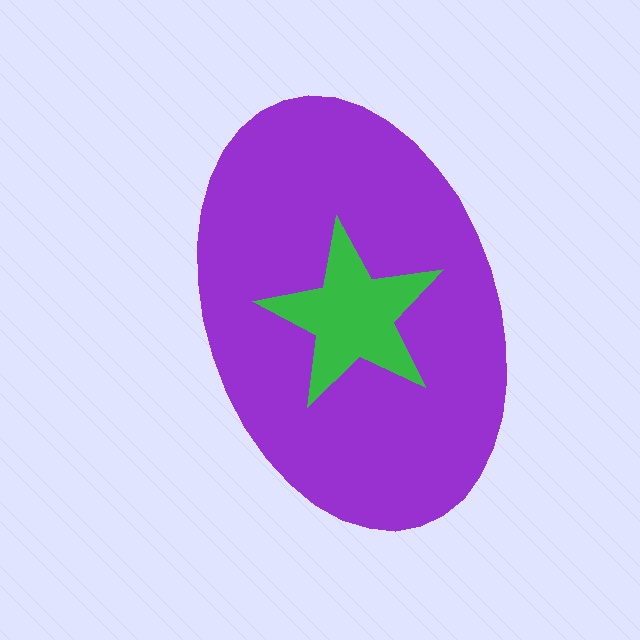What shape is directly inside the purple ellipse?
The green star.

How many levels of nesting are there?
2.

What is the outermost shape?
The purple ellipse.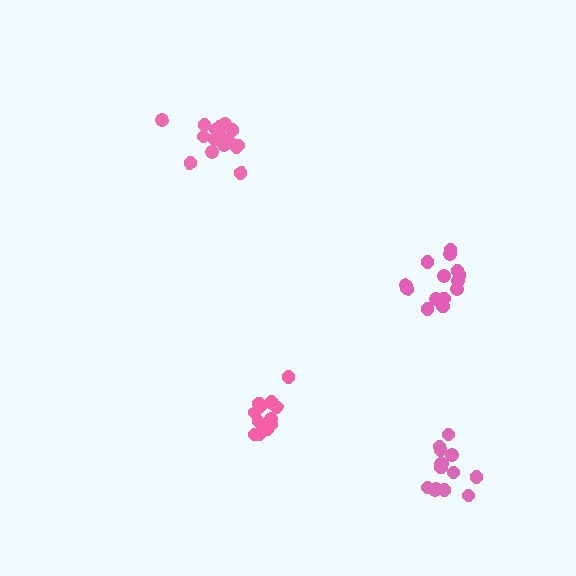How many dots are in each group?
Group 1: 14 dots, Group 2: 12 dots, Group 3: 17 dots, Group 4: 14 dots (57 total).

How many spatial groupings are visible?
There are 4 spatial groupings.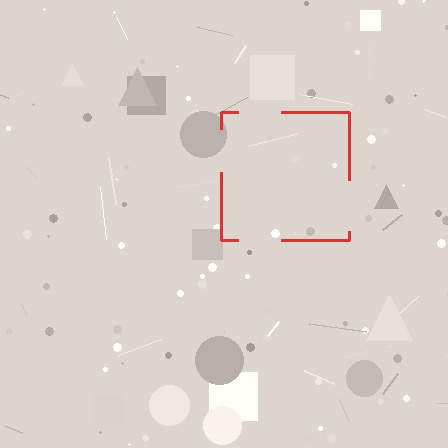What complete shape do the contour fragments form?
The contour fragments form a square.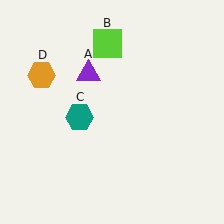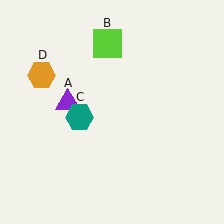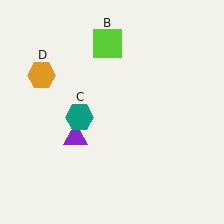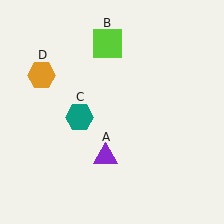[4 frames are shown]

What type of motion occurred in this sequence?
The purple triangle (object A) rotated counterclockwise around the center of the scene.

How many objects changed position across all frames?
1 object changed position: purple triangle (object A).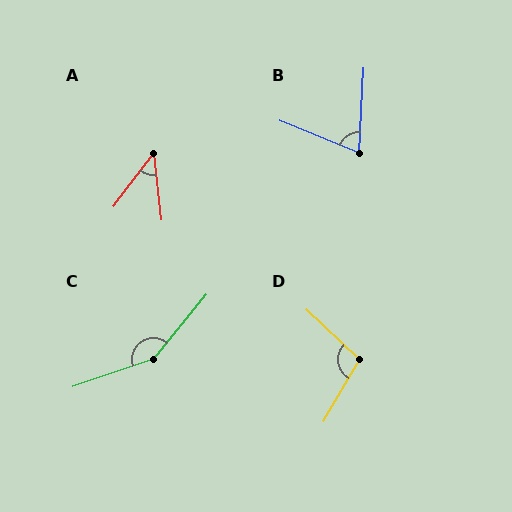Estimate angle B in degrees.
Approximately 71 degrees.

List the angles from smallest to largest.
A (44°), B (71°), D (103°), C (148°).